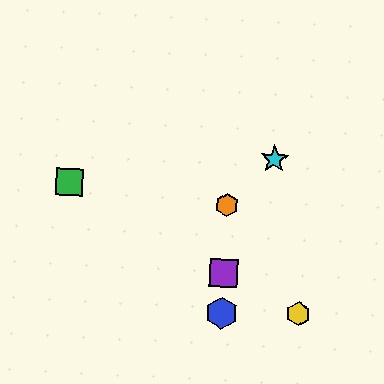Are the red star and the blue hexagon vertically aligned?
Yes, both are at x≈222.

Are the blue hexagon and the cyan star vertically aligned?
No, the blue hexagon is at x≈222 and the cyan star is at x≈275.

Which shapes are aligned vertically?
The red star, the blue hexagon, the purple square, the orange hexagon are aligned vertically.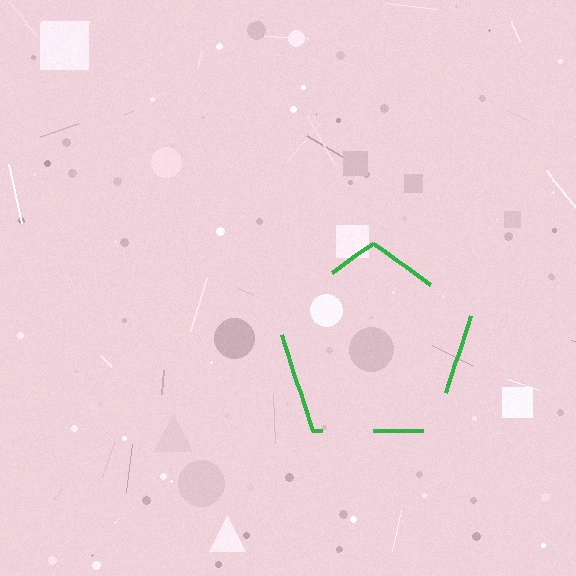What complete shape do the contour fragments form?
The contour fragments form a pentagon.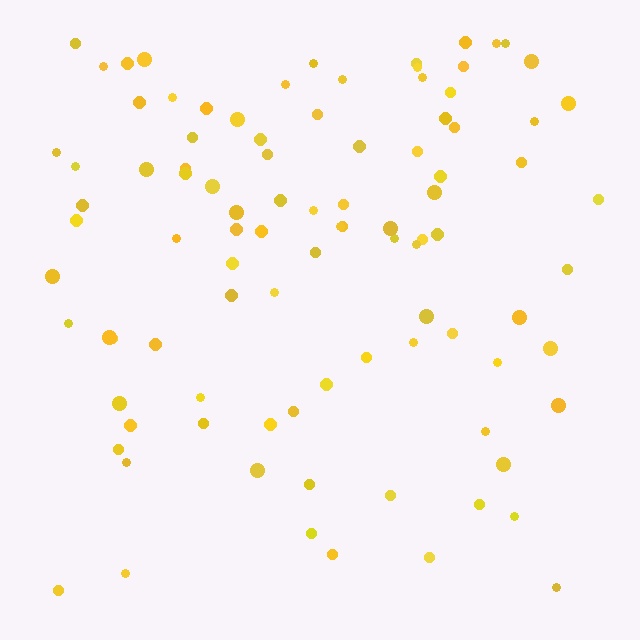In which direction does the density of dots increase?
From bottom to top, with the top side densest.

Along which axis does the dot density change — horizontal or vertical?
Vertical.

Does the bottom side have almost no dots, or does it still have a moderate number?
Still a moderate number, just noticeably fewer than the top.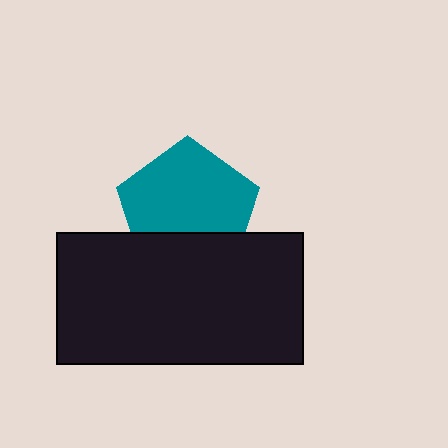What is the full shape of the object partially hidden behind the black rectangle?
The partially hidden object is a teal pentagon.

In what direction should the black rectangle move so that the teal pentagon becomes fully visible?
The black rectangle should move down. That is the shortest direction to clear the overlap and leave the teal pentagon fully visible.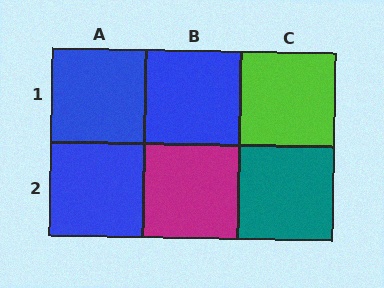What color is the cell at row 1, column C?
Lime.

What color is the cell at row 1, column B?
Blue.